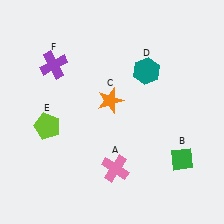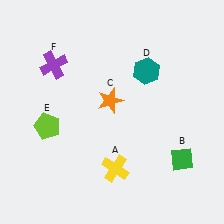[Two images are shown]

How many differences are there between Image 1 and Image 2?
There is 1 difference between the two images.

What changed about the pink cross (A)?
In Image 1, A is pink. In Image 2, it changed to yellow.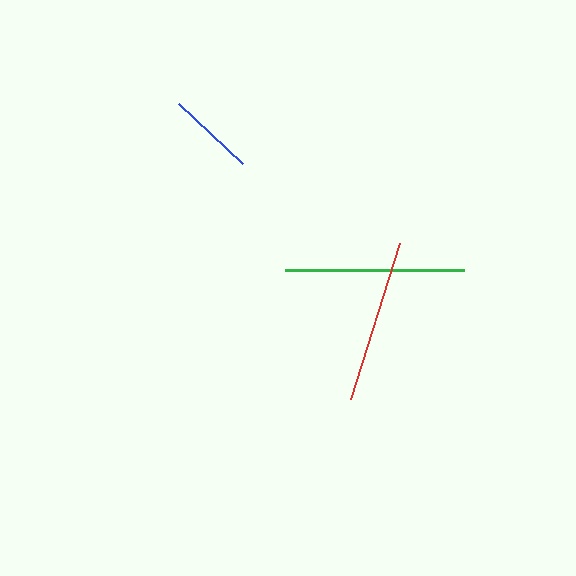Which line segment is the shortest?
The blue line is the shortest at approximately 88 pixels.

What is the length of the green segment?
The green segment is approximately 179 pixels long.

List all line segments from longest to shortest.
From longest to shortest: green, red, blue.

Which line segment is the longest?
The green line is the longest at approximately 179 pixels.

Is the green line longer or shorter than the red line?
The green line is longer than the red line.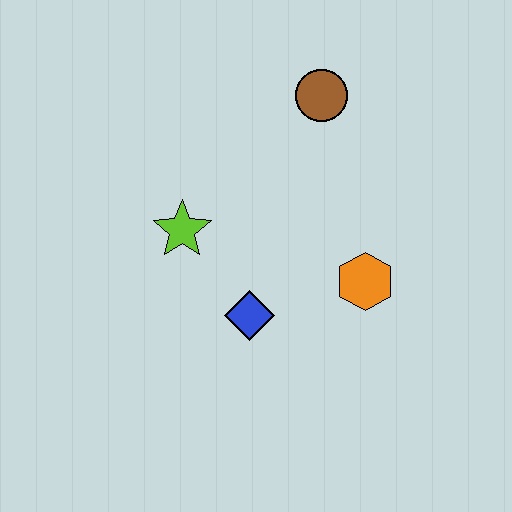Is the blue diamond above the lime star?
No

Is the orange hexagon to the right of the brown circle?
Yes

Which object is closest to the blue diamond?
The lime star is closest to the blue diamond.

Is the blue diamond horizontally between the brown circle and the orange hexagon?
No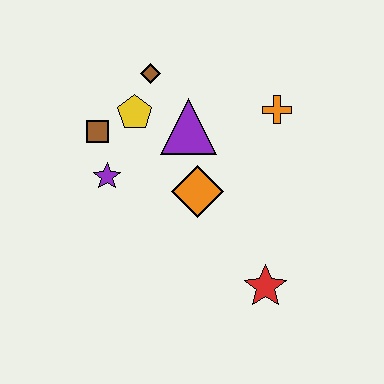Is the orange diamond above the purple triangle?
No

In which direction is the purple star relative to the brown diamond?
The purple star is below the brown diamond.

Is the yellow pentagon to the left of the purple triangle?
Yes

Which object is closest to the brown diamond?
The yellow pentagon is closest to the brown diamond.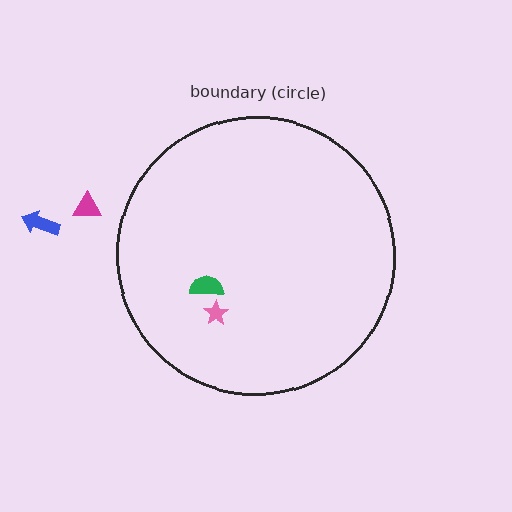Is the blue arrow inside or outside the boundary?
Outside.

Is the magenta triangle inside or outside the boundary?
Outside.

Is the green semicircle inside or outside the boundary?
Inside.